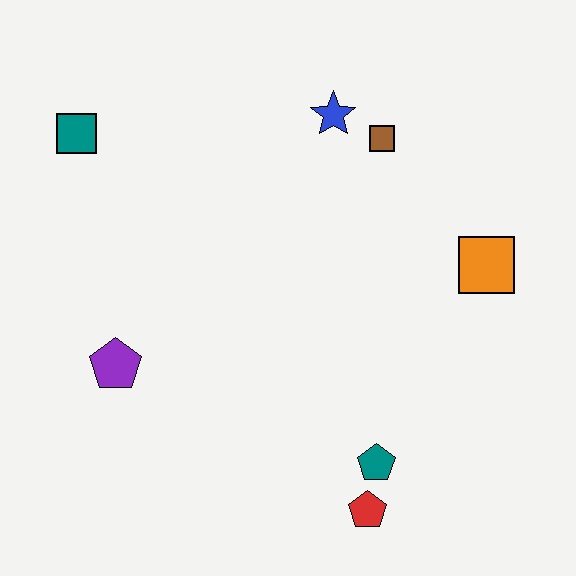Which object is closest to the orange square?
The brown square is closest to the orange square.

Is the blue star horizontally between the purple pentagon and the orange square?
Yes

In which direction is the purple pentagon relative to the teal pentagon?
The purple pentagon is to the left of the teal pentagon.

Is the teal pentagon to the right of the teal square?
Yes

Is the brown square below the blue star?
Yes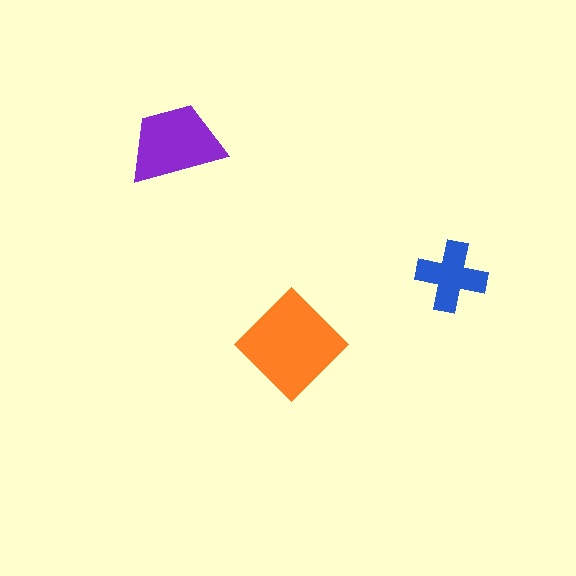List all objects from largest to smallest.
The orange diamond, the purple trapezoid, the blue cross.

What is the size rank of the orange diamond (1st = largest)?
1st.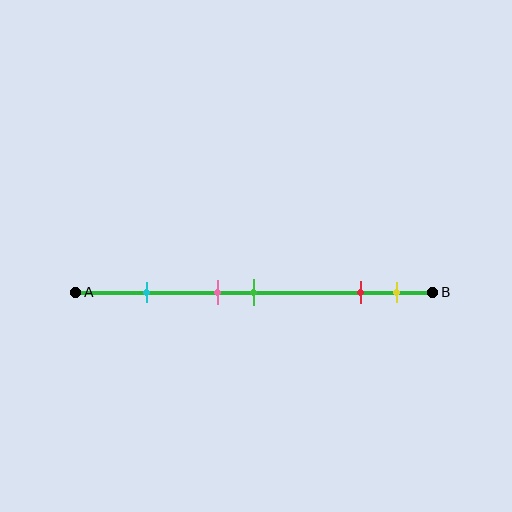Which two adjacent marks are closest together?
The pink and green marks are the closest adjacent pair.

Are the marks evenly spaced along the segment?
No, the marks are not evenly spaced.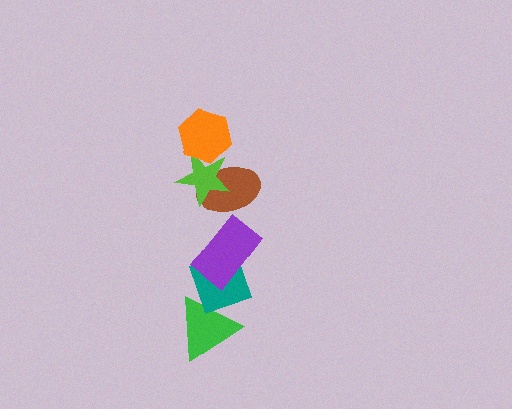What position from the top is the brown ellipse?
The brown ellipse is 3rd from the top.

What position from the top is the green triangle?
The green triangle is 6th from the top.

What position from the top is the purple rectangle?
The purple rectangle is 4th from the top.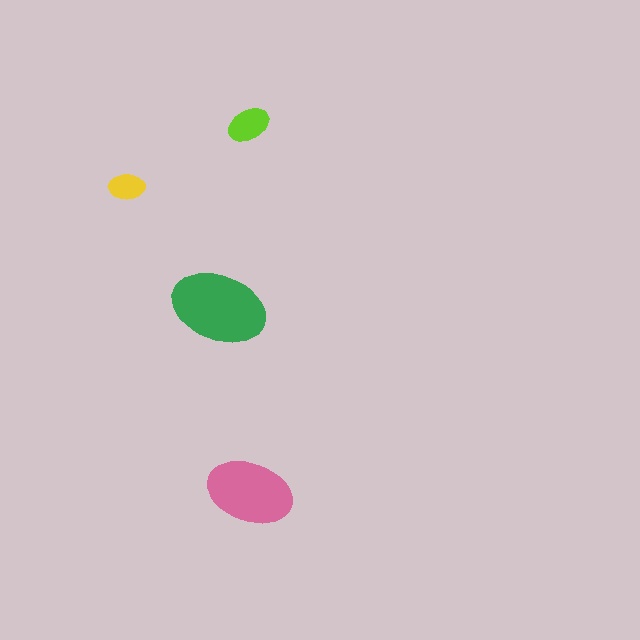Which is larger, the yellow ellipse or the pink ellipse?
The pink one.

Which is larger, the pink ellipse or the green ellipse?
The green one.